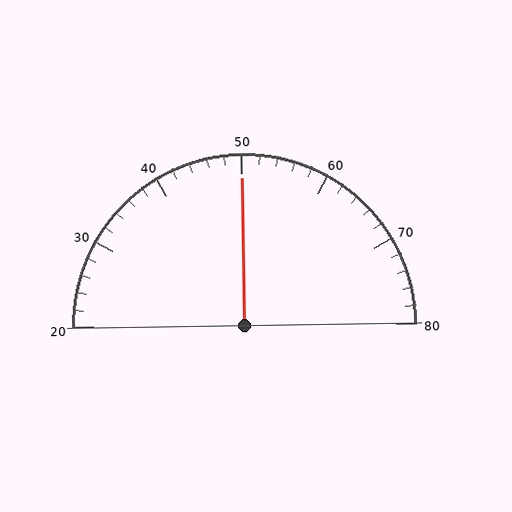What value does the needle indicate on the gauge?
The needle indicates approximately 50.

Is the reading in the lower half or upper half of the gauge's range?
The reading is in the upper half of the range (20 to 80).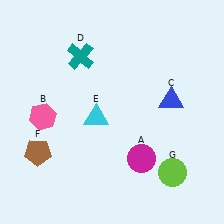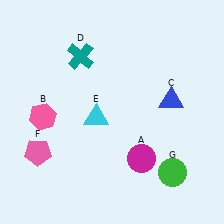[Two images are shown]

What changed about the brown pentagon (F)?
In Image 1, F is brown. In Image 2, it changed to pink.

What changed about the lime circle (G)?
In Image 1, G is lime. In Image 2, it changed to green.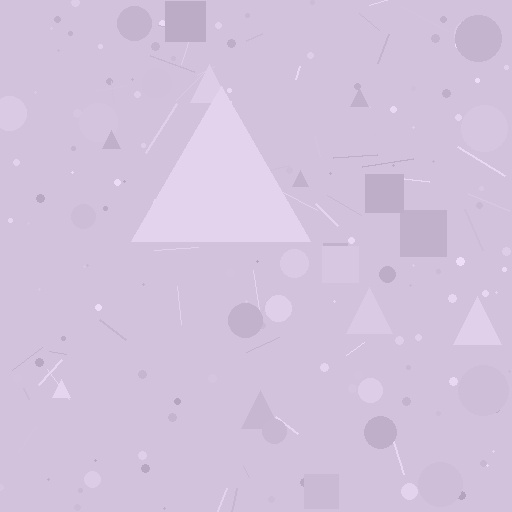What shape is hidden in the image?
A triangle is hidden in the image.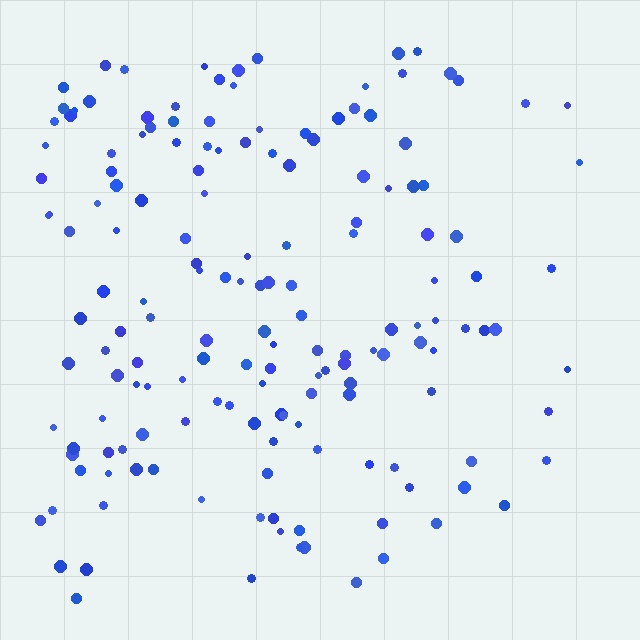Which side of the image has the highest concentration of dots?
The left.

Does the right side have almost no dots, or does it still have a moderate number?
Still a moderate number, just noticeably fewer than the left.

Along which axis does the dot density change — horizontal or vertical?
Horizontal.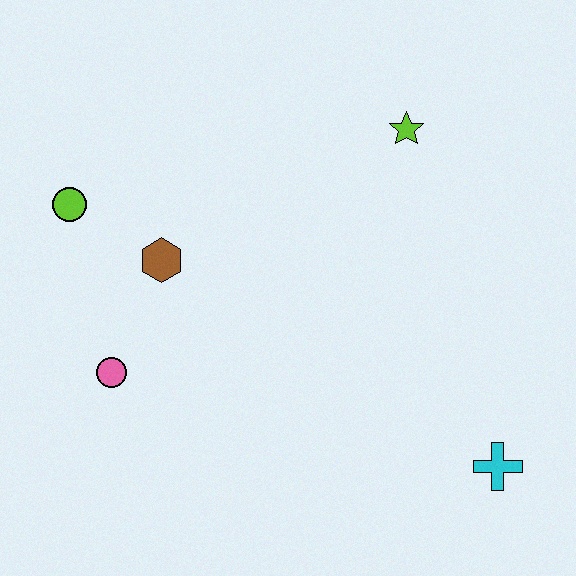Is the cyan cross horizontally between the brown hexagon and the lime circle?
No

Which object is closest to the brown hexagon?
The lime circle is closest to the brown hexagon.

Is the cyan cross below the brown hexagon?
Yes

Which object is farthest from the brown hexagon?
The cyan cross is farthest from the brown hexagon.